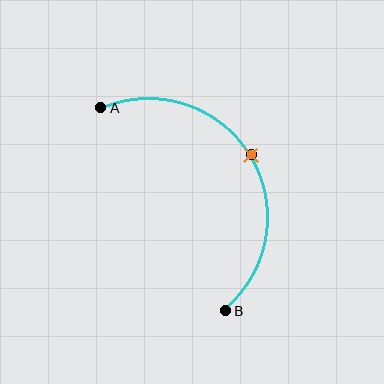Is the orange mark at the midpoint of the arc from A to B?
Yes. The orange mark lies on the arc at equal arc-length from both A and B — it is the arc midpoint.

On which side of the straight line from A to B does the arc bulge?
The arc bulges to the right of the straight line connecting A and B.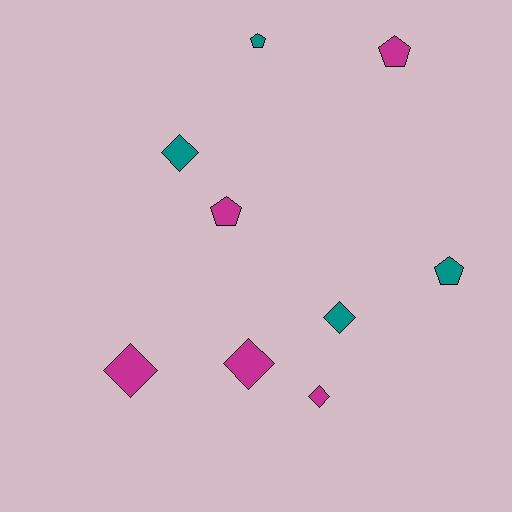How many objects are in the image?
There are 9 objects.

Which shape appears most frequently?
Diamond, with 5 objects.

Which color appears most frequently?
Magenta, with 5 objects.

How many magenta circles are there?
There are no magenta circles.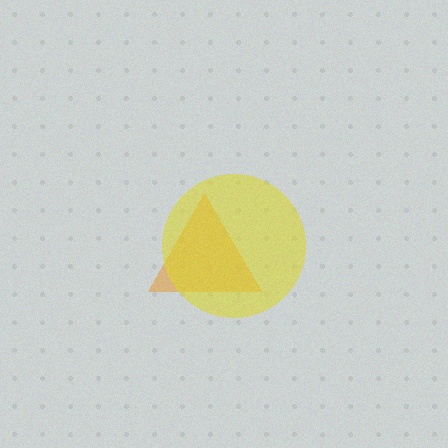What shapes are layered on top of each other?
The layered shapes are: an orange triangle, a yellow circle.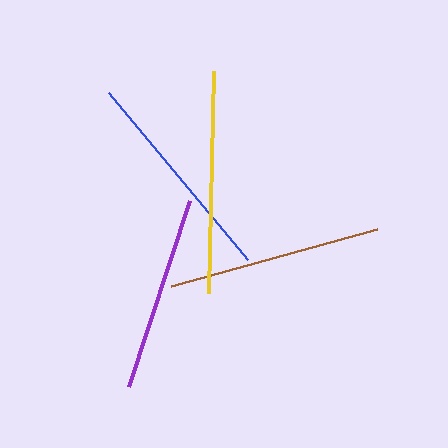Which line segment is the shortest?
The purple line is the shortest at approximately 196 pixels.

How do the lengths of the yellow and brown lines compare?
The yellow and brown lines are approximately the same length.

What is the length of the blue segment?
The blue segment is approximately 216 pixels long.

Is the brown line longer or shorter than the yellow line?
The yellow line is longer than the brown line.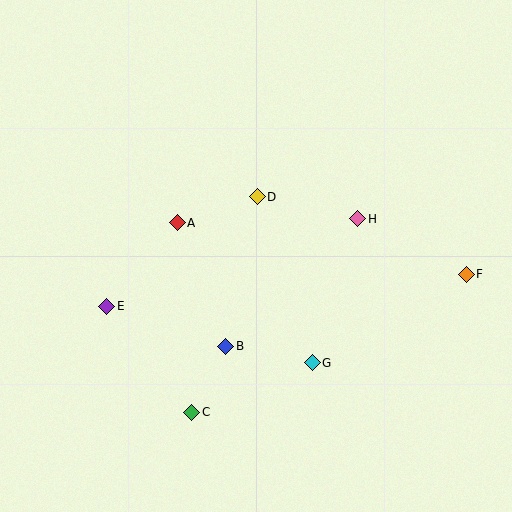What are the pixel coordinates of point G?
Point G is at (312, 363).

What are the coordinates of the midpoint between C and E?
The midpoint between C and E is at (149, 359).